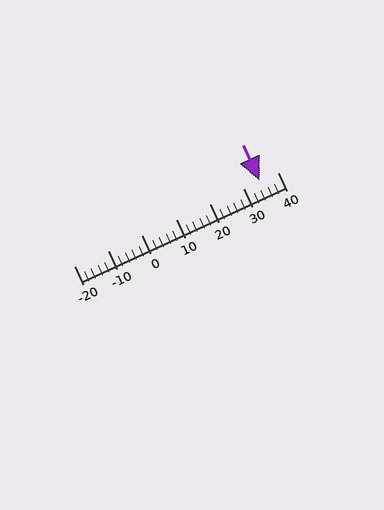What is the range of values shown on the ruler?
The ruler shows values from -20 to 40.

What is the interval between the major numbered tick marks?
The major tick marks are spaced 10 units apart.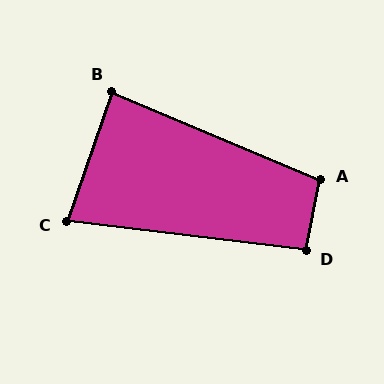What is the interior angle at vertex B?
Approximately 86 degrees (approximately right).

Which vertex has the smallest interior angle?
C, at approximately 78 degrees.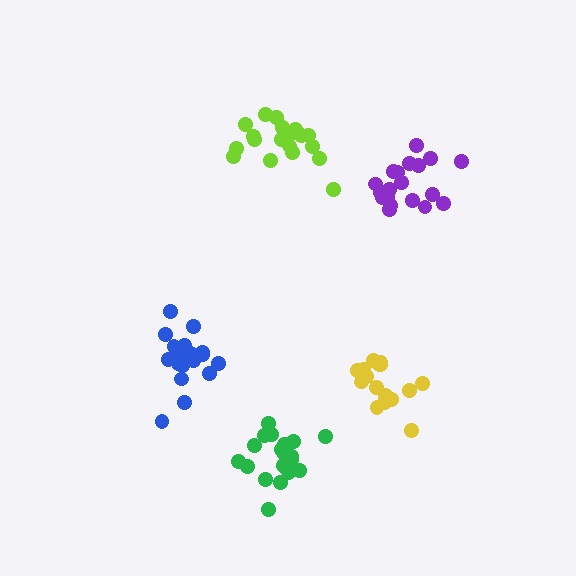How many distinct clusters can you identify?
There are 5 distinct clusters.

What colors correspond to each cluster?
The clusters are colored: blue, lime, purple, yellow, green.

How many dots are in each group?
Group 1: 18 dots, Group 2: 19 dots, Group 3: 19 dots, Group 4: 17 dots, Group 5: 21 dots (94 total).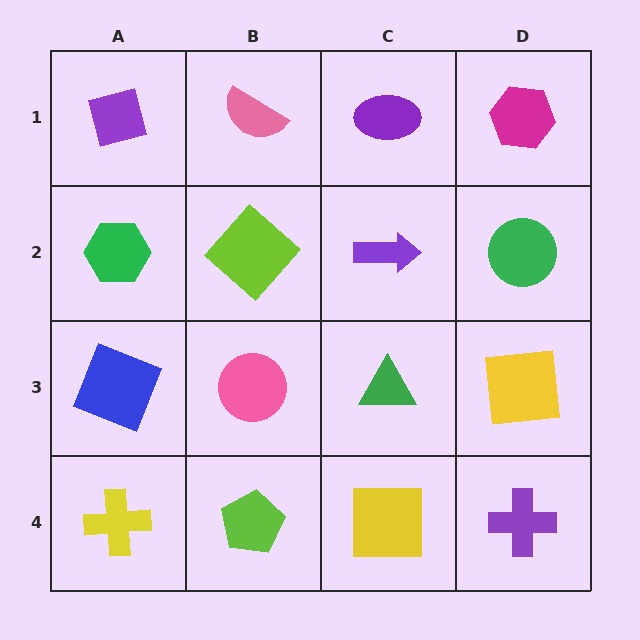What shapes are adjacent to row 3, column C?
A purple arrow (row 2, column C), a yellow square (row 4, column C), a pink circle (row 3, column B), a yellow square (row 3, column D).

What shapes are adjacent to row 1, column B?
A lime diamond (row 2, column B), a purple square (row 1, column A), a purple ellipse (row 1, column C).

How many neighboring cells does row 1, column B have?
3.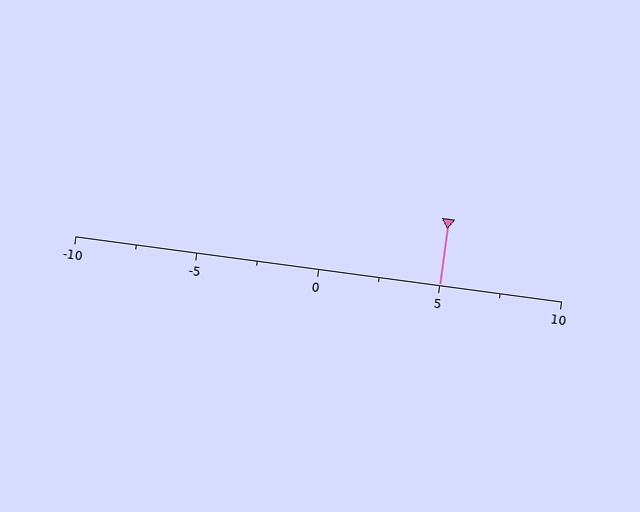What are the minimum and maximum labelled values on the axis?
The axis runs from -10 to 10.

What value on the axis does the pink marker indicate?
The marker indicates approximately 5.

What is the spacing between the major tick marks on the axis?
The major ticks are spaced 5 apart.